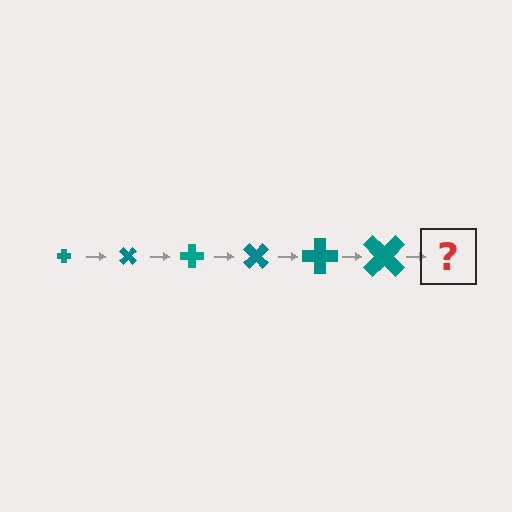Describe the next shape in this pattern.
It should be a cross, larger than the previous one and rotated 270 degrees from the start.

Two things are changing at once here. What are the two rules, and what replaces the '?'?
The two rules are that the cross grows larger each step and it rotates 45 degrees each step. The '?' should be a cross, larger than the previous one and rotated 270 degrees from the start.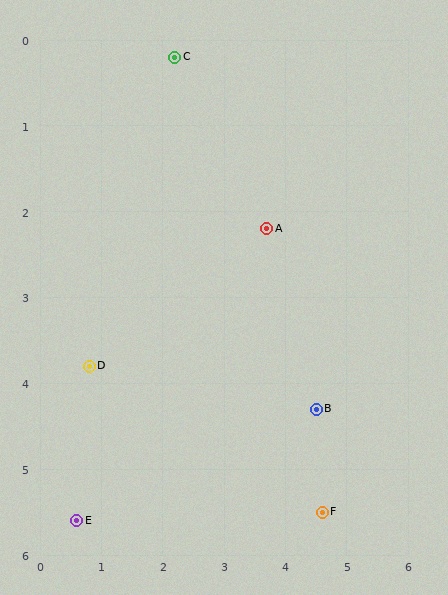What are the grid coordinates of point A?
Point A is at approximately (3.7, 2.2).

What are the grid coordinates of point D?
Point D is at approximately (0.8, 3.8).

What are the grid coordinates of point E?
Point E is at approximately (0.6, 5.6).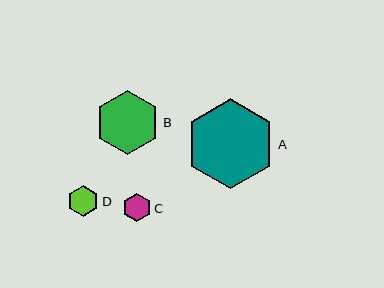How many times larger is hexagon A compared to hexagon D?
Hexagon A is approximately 2.9 times the size of hexagon D.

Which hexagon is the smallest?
Hexagon C is the smallest with a size of approximately 29 pixels.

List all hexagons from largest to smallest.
From largest to smallest: A, B, D, C.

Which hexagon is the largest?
Hexagon A is the largest with a size of approximately 90 pixels.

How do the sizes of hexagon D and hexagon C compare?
Hexagon D and hexagon C are approximately the same size.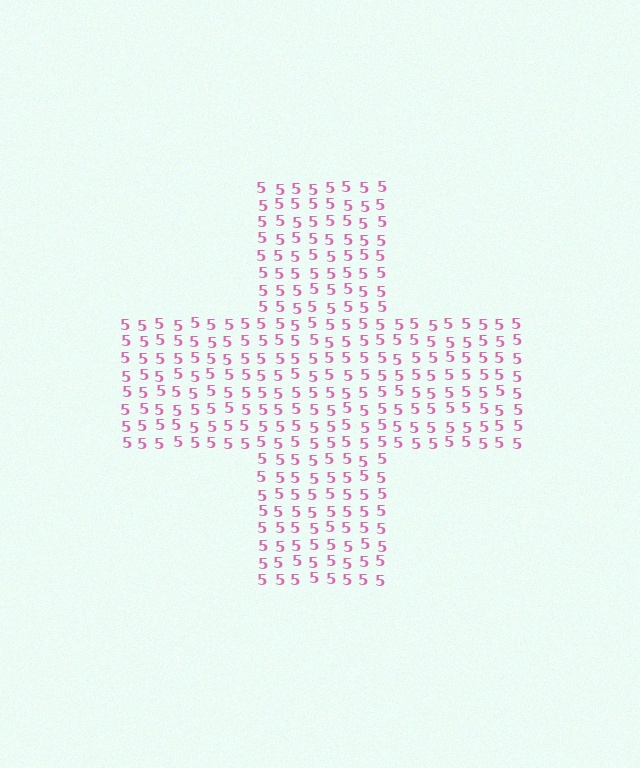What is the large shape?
The large shape is a cross.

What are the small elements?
The small elements are digit 5's.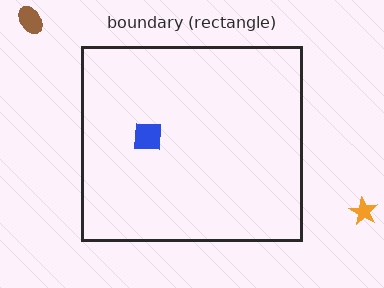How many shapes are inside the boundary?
1 inside, 2 outside.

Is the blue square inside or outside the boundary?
Inside.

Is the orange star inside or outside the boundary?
Outside.